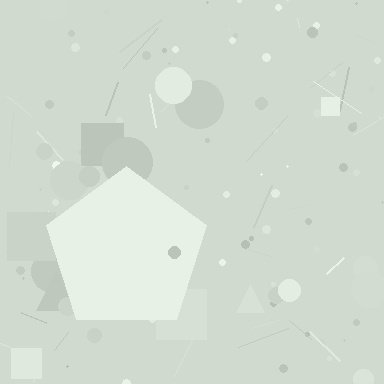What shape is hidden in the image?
A pentagon is hidden in the image.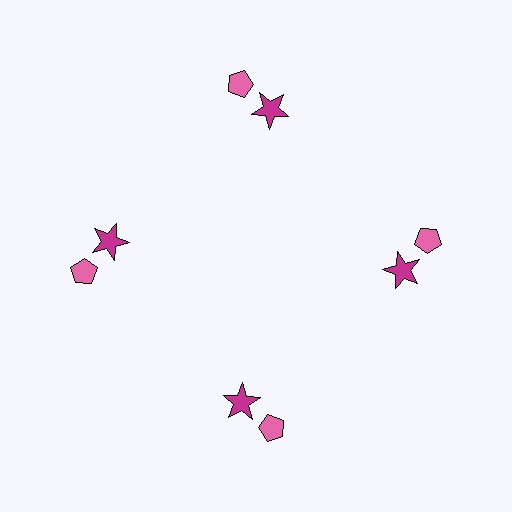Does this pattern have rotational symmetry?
Yes, this pattern has 4-fold rotational symmetry. It looks the same after rotating 90 degrees around the center.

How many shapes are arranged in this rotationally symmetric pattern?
There are 8 shapes, arranged in 4 groups of 2.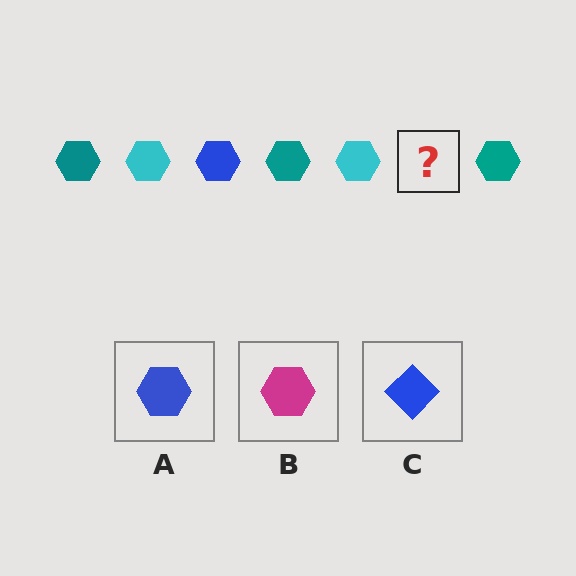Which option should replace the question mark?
Option A.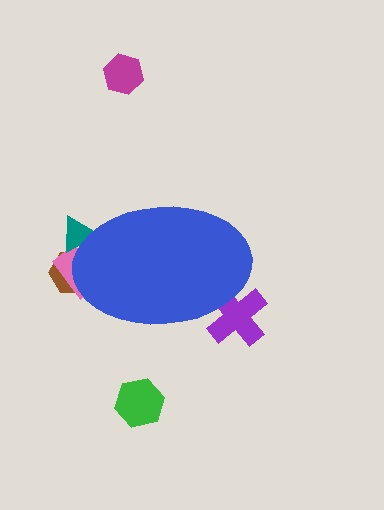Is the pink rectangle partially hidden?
Yes, the pink rectangle is partially hidden behind the blue ellipse.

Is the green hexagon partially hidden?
No, the green hexagon is fully visible.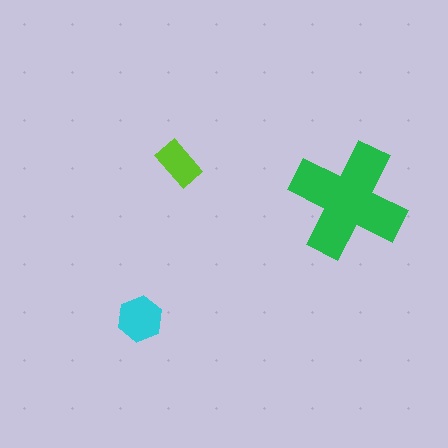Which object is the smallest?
The lime rectangle.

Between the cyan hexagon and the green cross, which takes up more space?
The green cross.